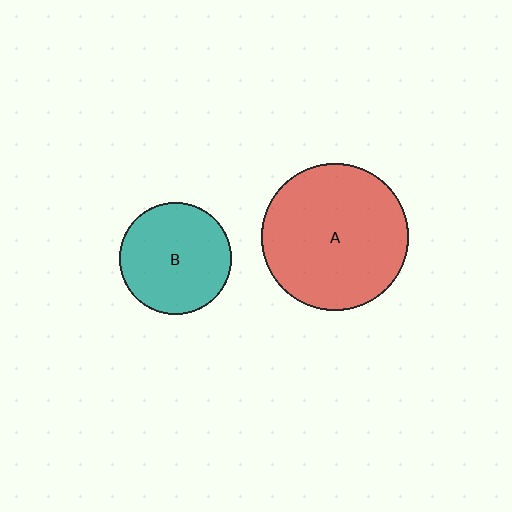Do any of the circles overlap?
No, none of the circles overlap.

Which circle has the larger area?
Circle A (red).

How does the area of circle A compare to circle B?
Approximately 1.7 times.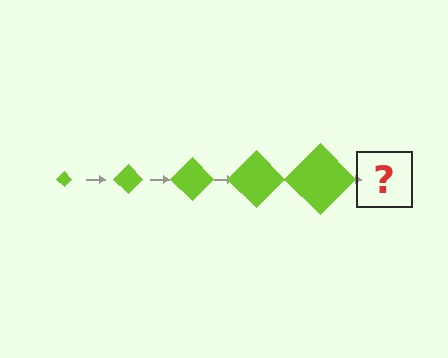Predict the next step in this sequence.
The next step is a lime diamond, larger than the previous one.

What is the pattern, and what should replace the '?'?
The pattern is that the diamond gets progressively larger each step. The '?' should be a lime diamond, larger than the previous one.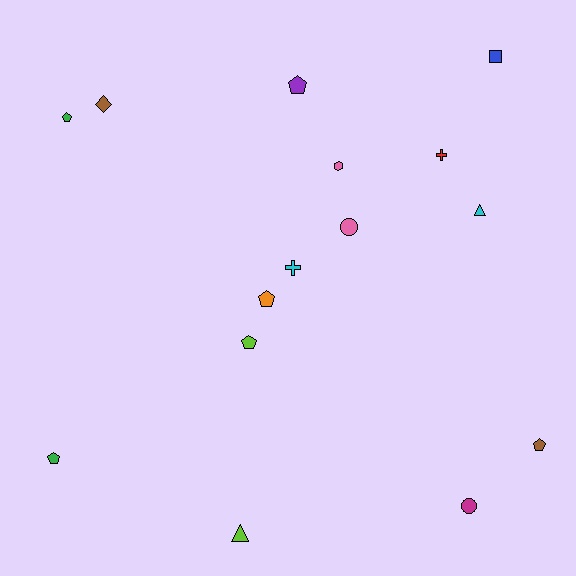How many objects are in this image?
There are 15 objects.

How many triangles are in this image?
There are 2 triangles.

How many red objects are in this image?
There is 1 red object.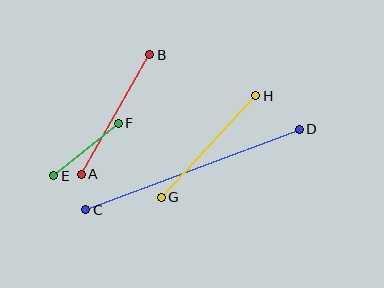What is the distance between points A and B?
The distance is approximately 137 pixels.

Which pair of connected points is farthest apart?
Points C and D are farthest apart.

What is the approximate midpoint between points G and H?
The midpoint is at approximately (208, 147) pixels.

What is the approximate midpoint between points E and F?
The midpoint is at approximately (86, 150) pixels.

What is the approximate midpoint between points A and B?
The midpoint is at approximately (116, 115) pixels.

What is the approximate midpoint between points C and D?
The midpoint is at approximately (192, 170) pixels.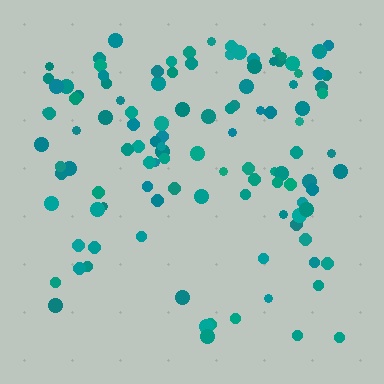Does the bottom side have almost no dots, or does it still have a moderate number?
Still a moderate number, just noticeably fewer than the top.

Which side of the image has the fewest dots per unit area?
The bottom.